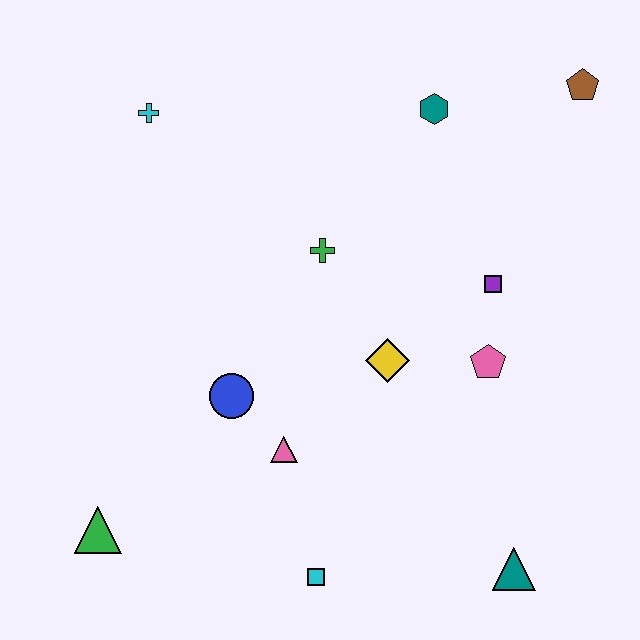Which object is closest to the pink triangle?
The blue circle is closest to the pink triangle.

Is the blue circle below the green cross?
Yes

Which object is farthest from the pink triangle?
The brown pentagon is farthest from the pink triangle.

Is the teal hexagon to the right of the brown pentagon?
No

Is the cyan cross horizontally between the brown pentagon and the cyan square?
No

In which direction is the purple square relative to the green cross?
The purple square is to the right of the green cross.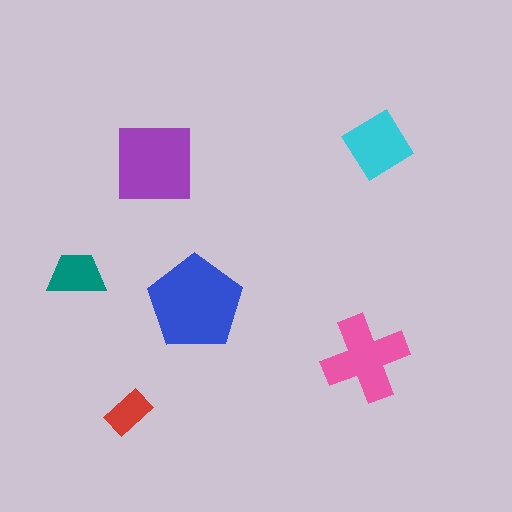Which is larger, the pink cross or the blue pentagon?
The blue pentagon.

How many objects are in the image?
There are 6 objects in the image.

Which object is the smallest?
The red rectangle.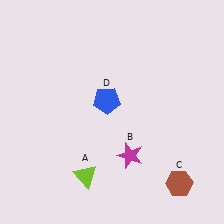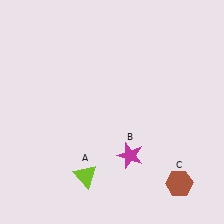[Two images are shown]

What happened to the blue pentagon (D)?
The blue pentagon (D) was removed in Image 2. It was in the top-left area of Image 1.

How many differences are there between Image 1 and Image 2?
There is 1 difference between the two images.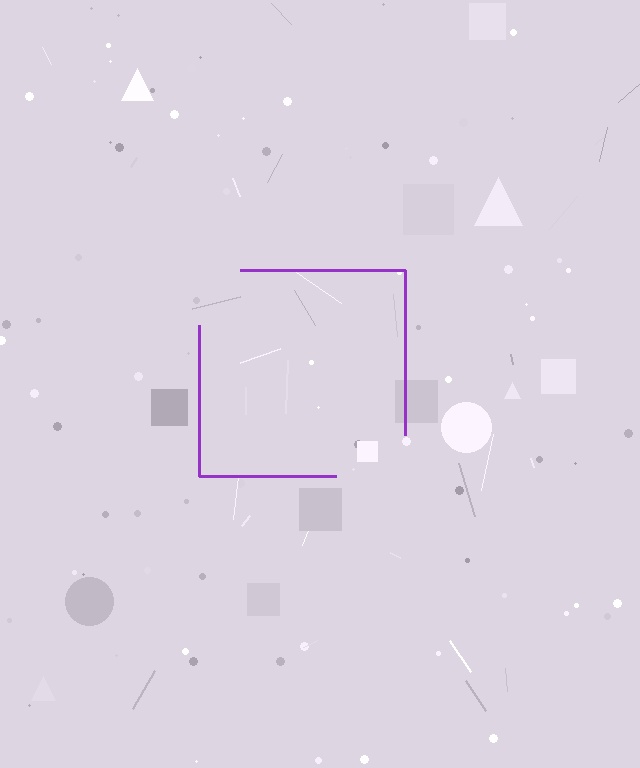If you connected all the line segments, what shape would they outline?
They would outline a square.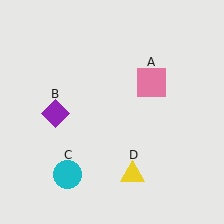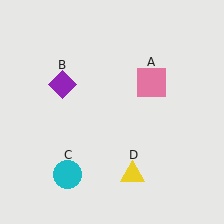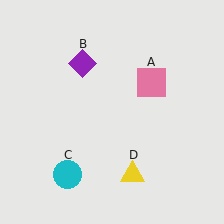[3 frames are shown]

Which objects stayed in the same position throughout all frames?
Pink square (object A) and cyan circle (object C) and yellow triangle (object D) remained stationary.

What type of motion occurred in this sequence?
The purple diamond (object B) rotated clockwise around the center of the scene.